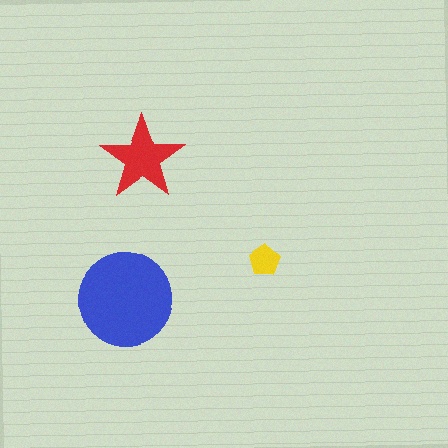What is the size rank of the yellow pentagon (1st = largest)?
3rd.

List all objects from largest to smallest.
The blue circle, the red star, the yellow pentagon.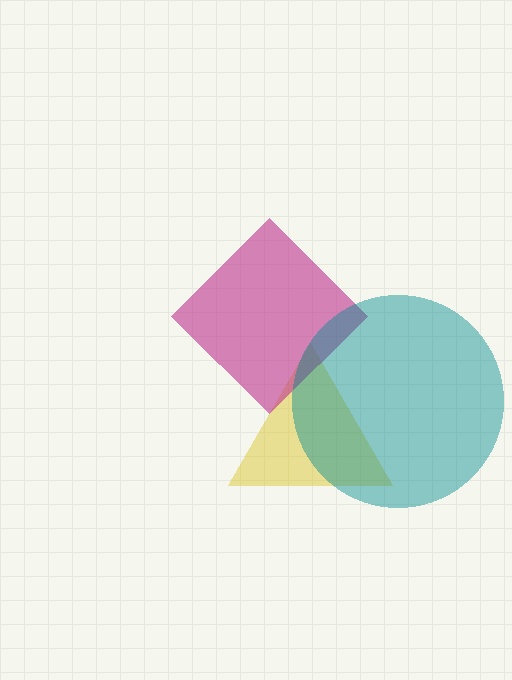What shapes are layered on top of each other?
The layered shapes are: a yellow triangle, a magenta diamond, a teal circle.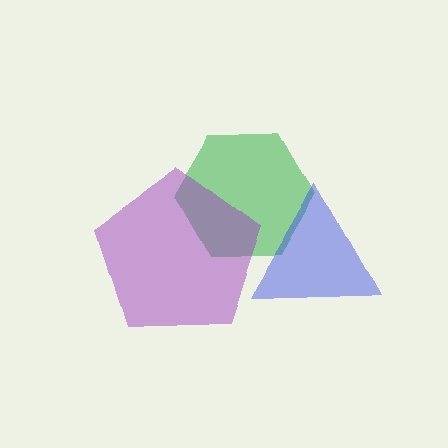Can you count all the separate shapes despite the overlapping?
Yes, there are 3 separate shapes.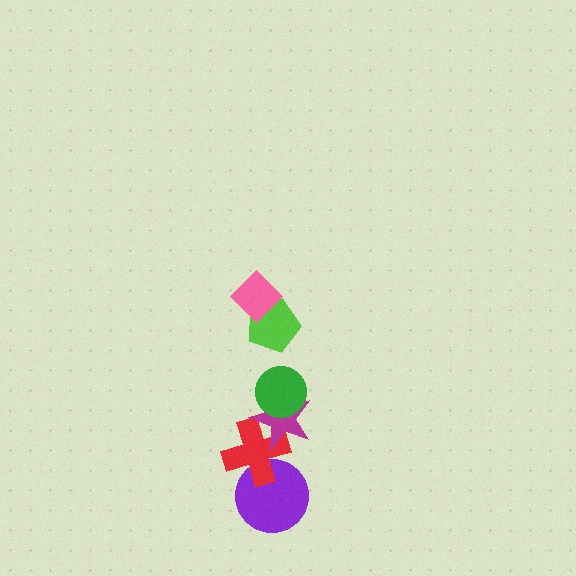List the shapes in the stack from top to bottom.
From top to bottom: the pink diamond, the lime pentagon, the green circle, the magenta star, the red cross, the purple circle.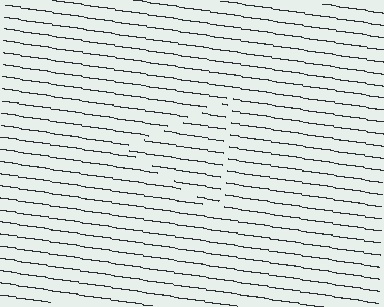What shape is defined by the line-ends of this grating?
An illusory triangle. The interior of the shape contains the same grating, shifted by half a period — the contour is defined by the phase discontinuity where line-ends from the inner and outer gratings abut.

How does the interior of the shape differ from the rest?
The interior of the shape contains the same grating, shifted by half a period — the contour is defined by the phase discontinuity where line-ends from the inner and outer gratings abut.